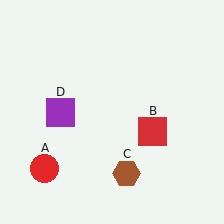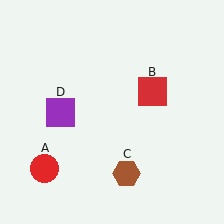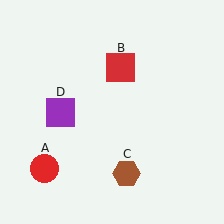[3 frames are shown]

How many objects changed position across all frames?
1 object changed position: red square (object B).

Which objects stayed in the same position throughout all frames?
Red circle (object A) and brown hexagon (object C) and purple square (object D) remained stationary.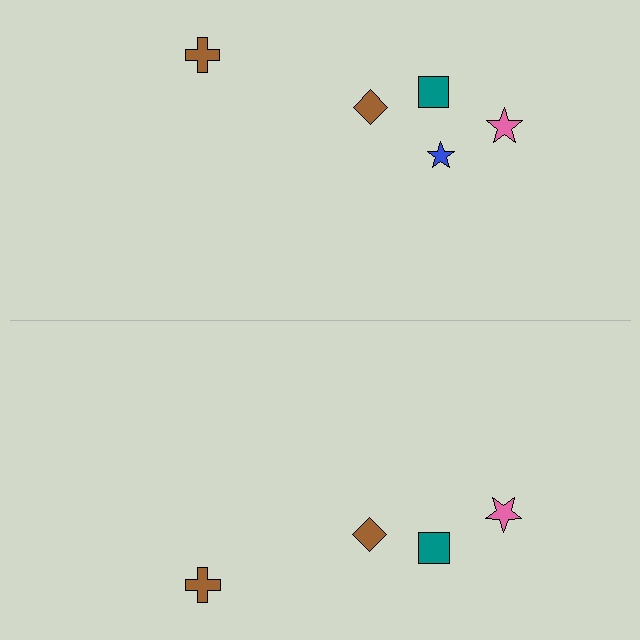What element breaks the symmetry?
A blue star is missing from the bottom side.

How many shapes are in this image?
There are 9 shapes in this image.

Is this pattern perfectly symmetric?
No, the pattern is not perfectly symmetric. A blue star is missing from the bottom side.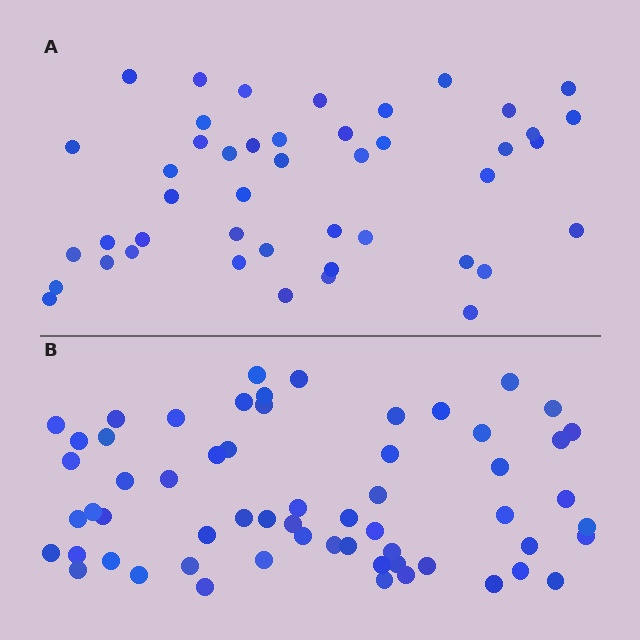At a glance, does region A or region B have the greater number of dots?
Region B (the bottom region) has more dots.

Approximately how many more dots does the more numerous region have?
Region B has approximately 15 more dots than region A.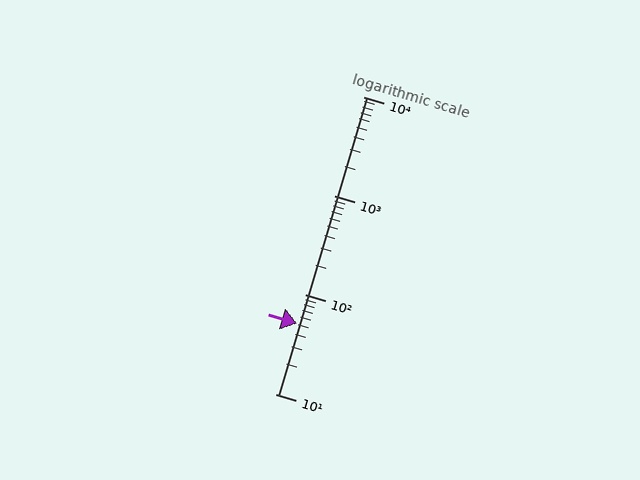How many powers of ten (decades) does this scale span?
The scale spans 3 decades, from 10 to 10000.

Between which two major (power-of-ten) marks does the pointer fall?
The pointer is between 10 and 100.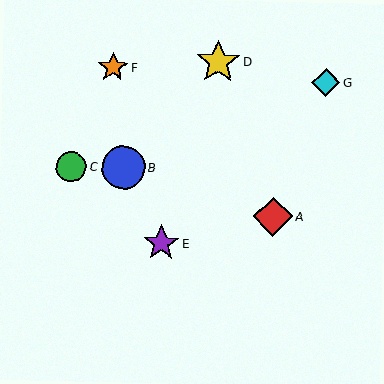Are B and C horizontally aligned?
Yes, both are at y≈168.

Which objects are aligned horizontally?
Objects B, C are aligned horizontally.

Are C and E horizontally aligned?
No, C is at y≈167 and E is at y≈243.